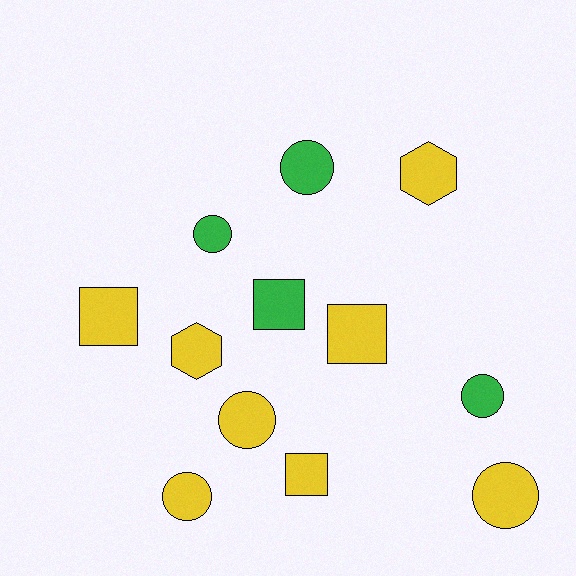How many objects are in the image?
There are 12 objects.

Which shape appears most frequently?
Circle, with 6 objects.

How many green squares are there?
There is 1 green square.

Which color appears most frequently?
Yellow, with 8 objects.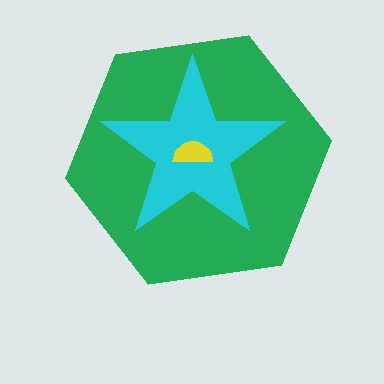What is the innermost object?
The yellow semicircle.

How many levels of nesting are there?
3.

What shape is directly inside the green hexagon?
The cyan star.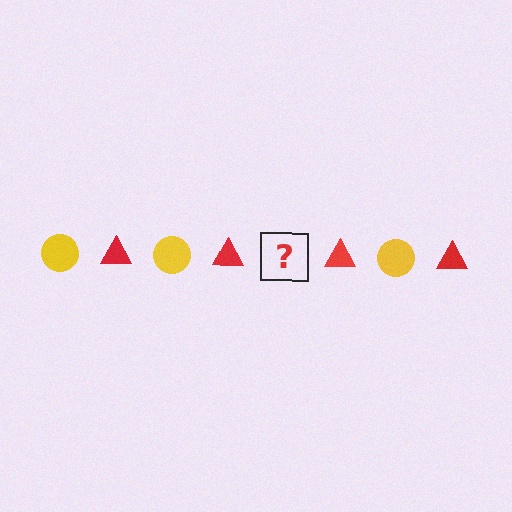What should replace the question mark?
The question mark should be replaced with a yellow circle.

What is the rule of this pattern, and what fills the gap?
The rule is that the pattern alternates between yellow circle and red triangle. The gap should be filled with a yellow circle.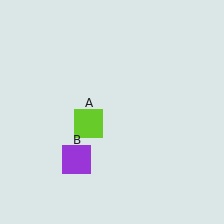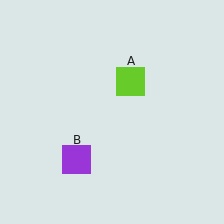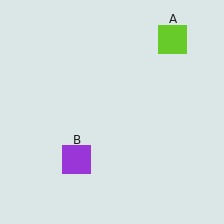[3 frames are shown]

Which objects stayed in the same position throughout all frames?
Purple square (object B) remained stationary.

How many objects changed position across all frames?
1 object changed position: lime square (object A).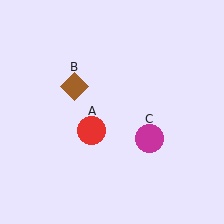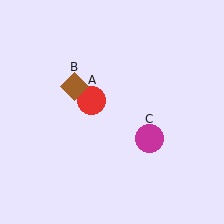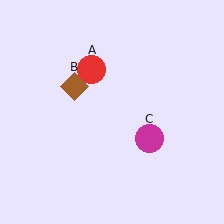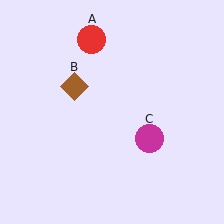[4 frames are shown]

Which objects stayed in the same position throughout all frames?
Brown diamond (object B) and magenta circle (object C) remained stationary.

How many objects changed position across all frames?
1 object changed position: red circle (object A).